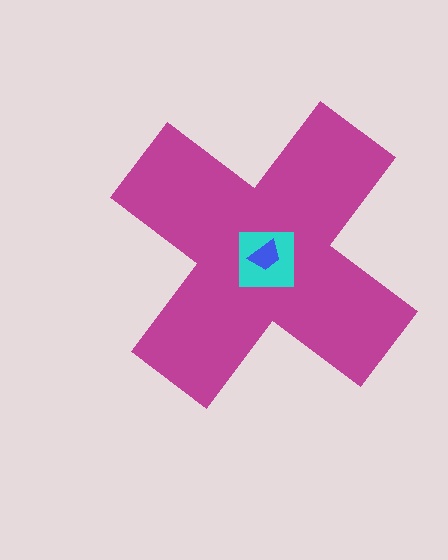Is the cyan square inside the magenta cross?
Yes.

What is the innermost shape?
The blue trapezoid.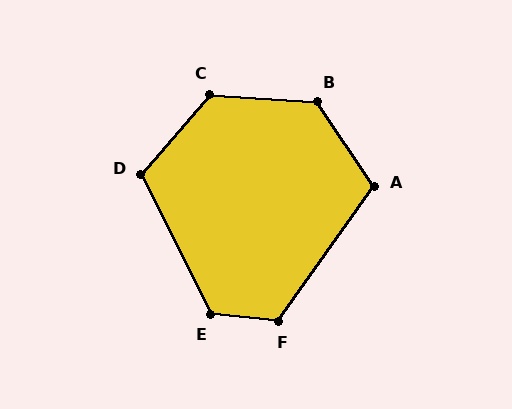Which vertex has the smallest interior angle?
A, at approximately 111 degrees.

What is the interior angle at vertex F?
Approximately 119 degrees (obtuse).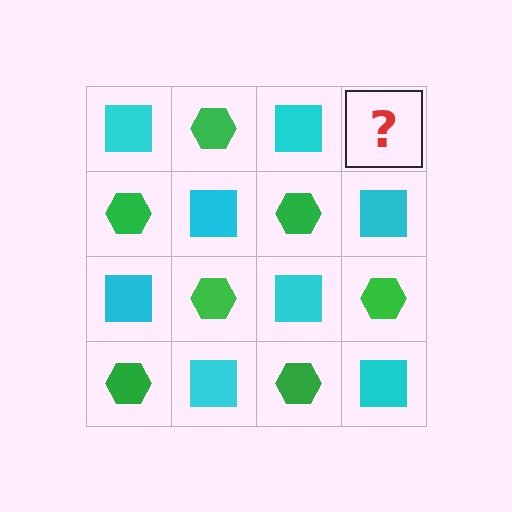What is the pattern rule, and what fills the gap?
The rule is that it alternates cyan square and green hexagon in a checkerboard pattern. The gap should be filled with a green hexagon.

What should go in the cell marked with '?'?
The missing cell should contain a green hexagon.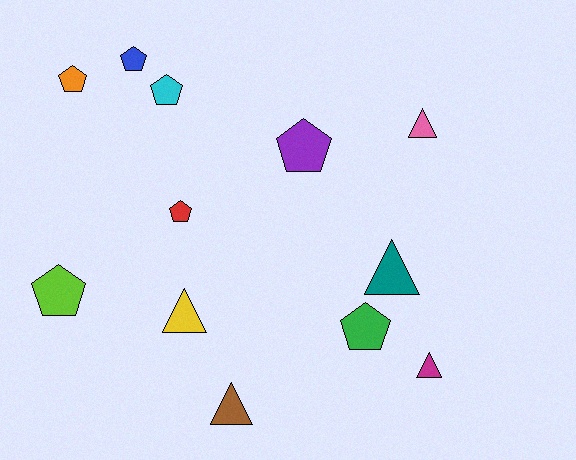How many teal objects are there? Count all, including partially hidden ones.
There is 1 teal object.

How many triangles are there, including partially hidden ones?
There are 5 triangles.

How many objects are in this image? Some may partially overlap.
There are 12 objects.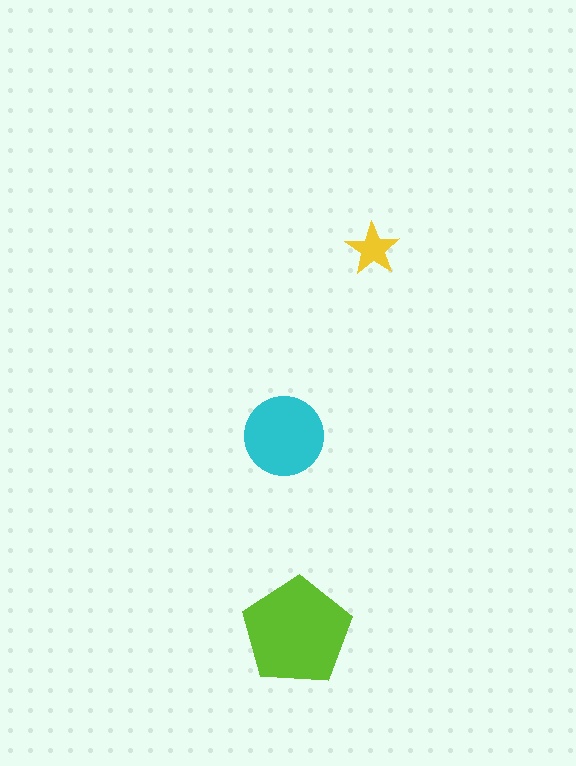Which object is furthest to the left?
The cyan circle is leftmost.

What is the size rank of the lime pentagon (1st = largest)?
1st.